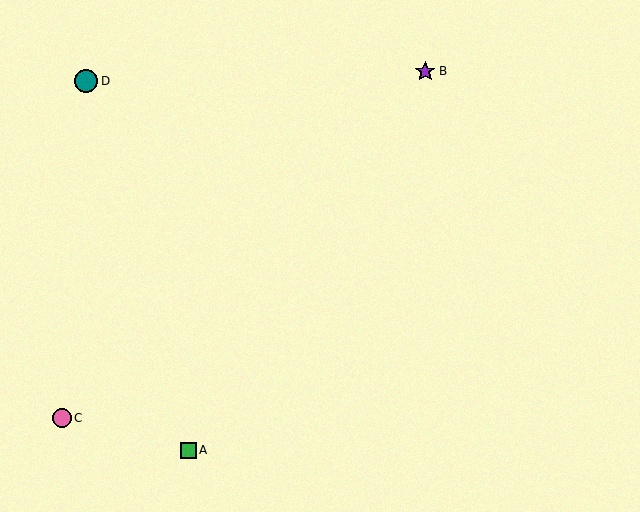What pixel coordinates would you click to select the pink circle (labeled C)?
Click at (62, 418) to select the pink circle C.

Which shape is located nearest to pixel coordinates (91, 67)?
The teal circle (labeled D) at (86, 81) is nearest to that location.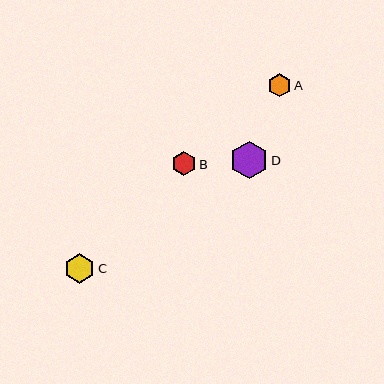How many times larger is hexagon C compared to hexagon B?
Hexagon C is approximately 1.2 times the size of hexagon B.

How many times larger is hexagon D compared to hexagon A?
Hexagon D is approximately 1.6 times the size of hexagon A.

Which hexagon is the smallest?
Hexagon A is the smallest with a size of approximately 23 pixels.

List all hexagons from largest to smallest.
From largest to smallest: D, C, B, A.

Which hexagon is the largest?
Hexagon D is the largest with a size of approximately 37 pixels.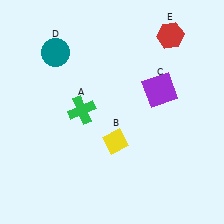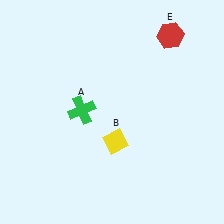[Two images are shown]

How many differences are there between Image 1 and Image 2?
There are 2 differences between the two images.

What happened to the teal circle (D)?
The teal circle (D) was removed in Image 2. It was in the top-left area of Image 1.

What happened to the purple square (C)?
The purple square (C) was removed in Image 2. It was in the top-right area of Image 1.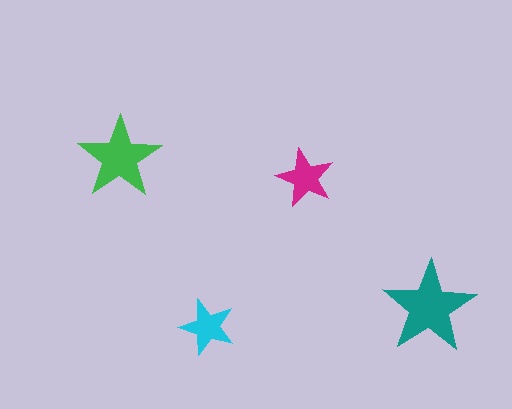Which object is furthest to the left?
The green star is leftmost.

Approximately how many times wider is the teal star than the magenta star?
About 1.5 times wider.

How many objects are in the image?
There are 4 objects in the image.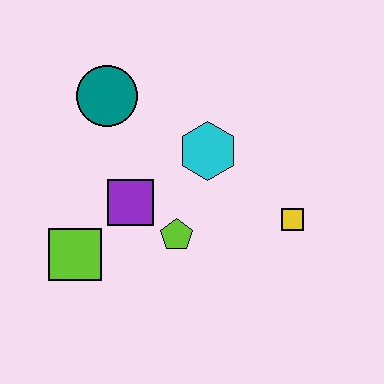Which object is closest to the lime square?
The purple square is closest to the lime square.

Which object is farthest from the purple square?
The yellow square is farthest from the purple square.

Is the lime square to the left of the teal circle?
Yes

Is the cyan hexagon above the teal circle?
No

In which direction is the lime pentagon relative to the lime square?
The lime pentagon is to the right of the lime square.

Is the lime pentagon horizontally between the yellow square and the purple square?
Yes